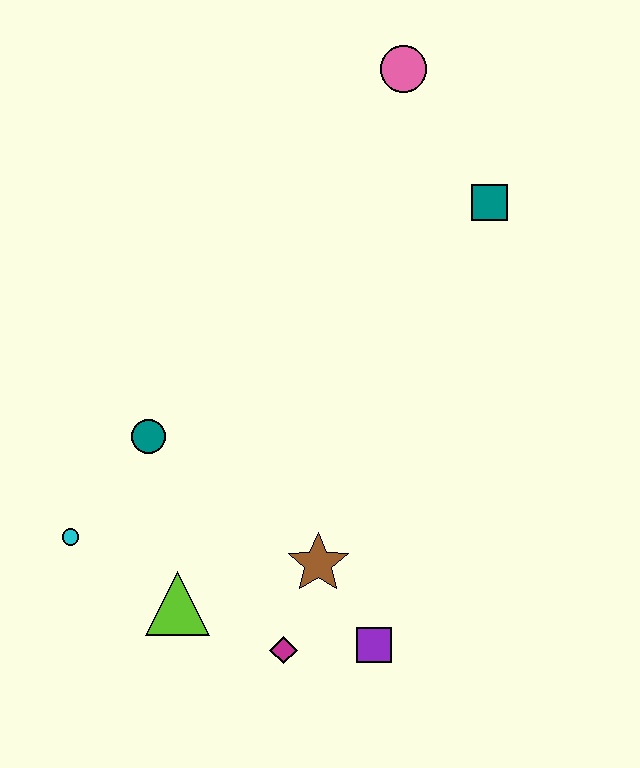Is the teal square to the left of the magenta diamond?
No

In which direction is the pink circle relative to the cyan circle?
The pink circle is above the cyan circle.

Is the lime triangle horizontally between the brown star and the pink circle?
No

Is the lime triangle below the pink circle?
Yes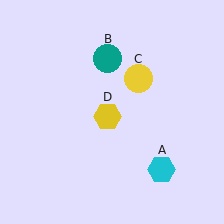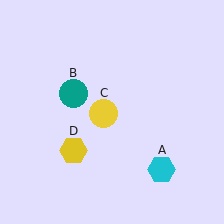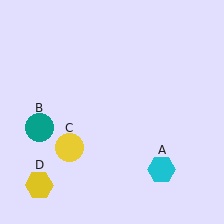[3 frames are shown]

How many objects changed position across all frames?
3 objects changed position: teal circle (object B), yellow circle (object C), yellow hexagon (object D).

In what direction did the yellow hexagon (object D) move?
The yellow hexagon (object D) moved down and to the left.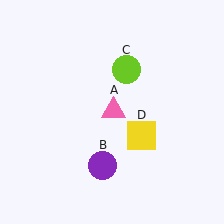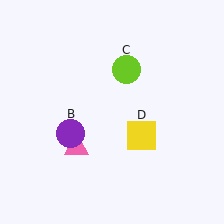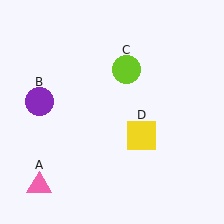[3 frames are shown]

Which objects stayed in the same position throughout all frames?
Lime circle (object C) and yellow square (object D) remained stationary.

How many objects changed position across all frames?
2 objects changed position: pink triangle (object A), purple circle (object B).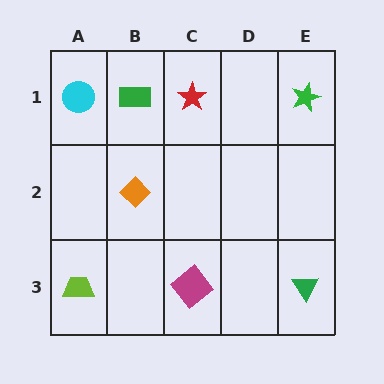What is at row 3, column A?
A lime trapezoid.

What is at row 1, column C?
A red star.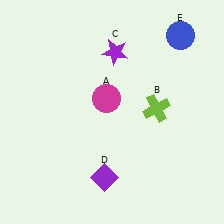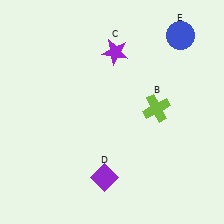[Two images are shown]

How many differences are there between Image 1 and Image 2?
There is 1 difference between the two images.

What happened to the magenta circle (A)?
The magenta circle (A) was removed in Image 2. It was in the top-left area of Image 1.